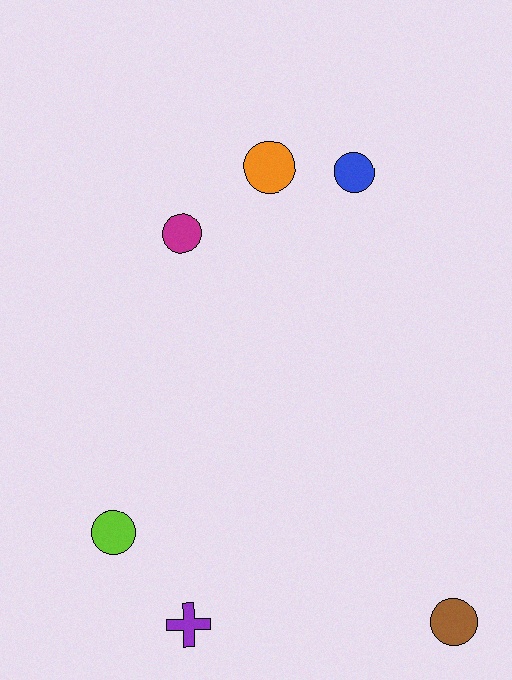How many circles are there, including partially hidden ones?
There are 5 circles.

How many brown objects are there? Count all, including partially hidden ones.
There is 1 brown object.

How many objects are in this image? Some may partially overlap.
There are 6 objects.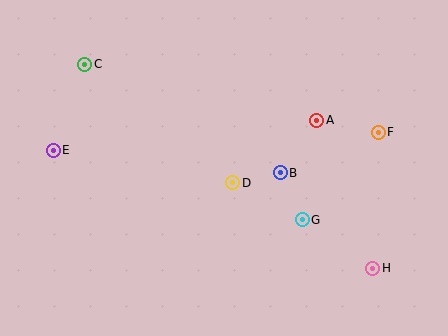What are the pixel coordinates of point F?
Point F is at (378, 132).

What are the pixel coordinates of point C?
Point C is at (85, 64).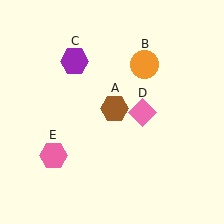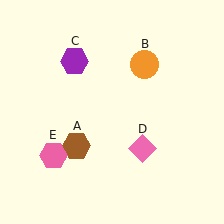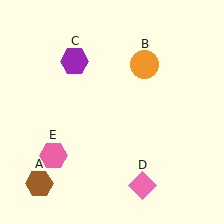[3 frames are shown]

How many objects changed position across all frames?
2 objects changed position: brown hexagon (object A), pink diamond (object D).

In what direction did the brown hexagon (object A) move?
The brown hexagon (object A) moved down and to the left.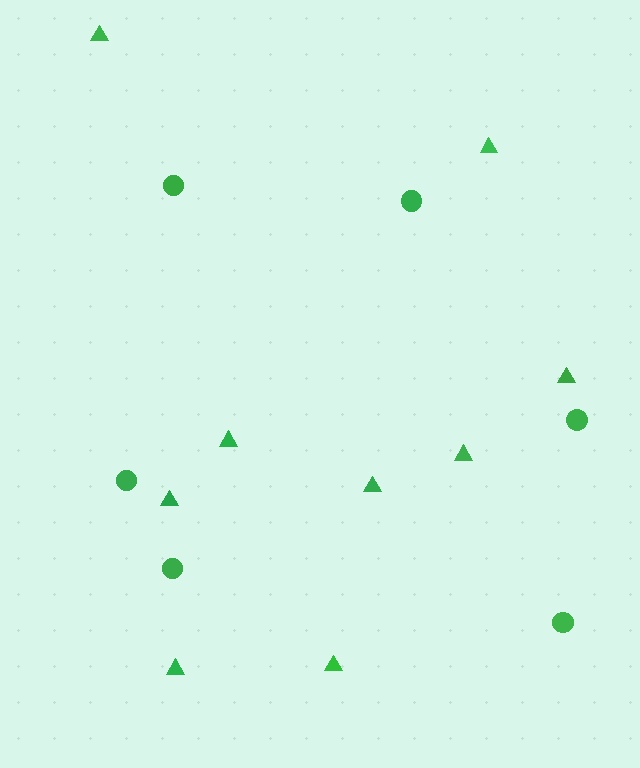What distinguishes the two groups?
There are 2 groups: one group of circles (6) and one group of triangles (9).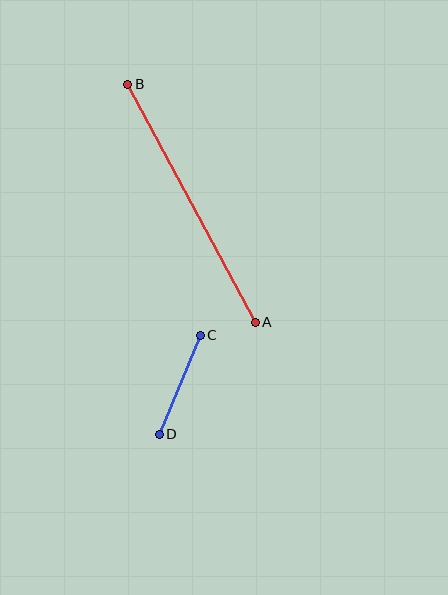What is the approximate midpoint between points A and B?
The midpoint is at approximately (191, 203) pixels.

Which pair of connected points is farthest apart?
Points A and B are farthest apart.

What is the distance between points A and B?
The distance is approximately 270 pixels.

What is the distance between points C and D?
The distance is approximately 107 pixels.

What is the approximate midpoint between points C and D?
The midpoint is at approximately (180, 385) pixels.